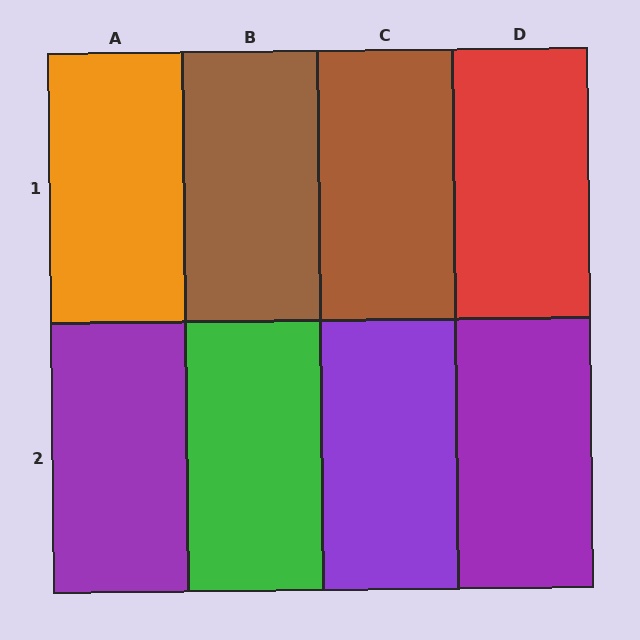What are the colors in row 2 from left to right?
Purple, green, purple, purple.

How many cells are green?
1 cell is green.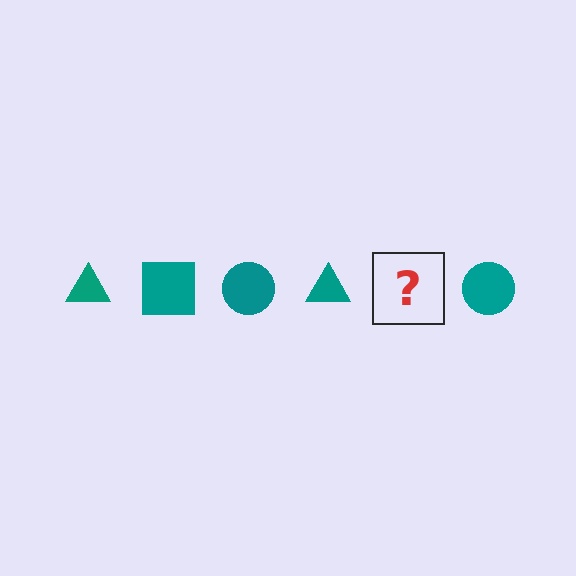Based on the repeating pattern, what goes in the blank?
The blank should be a teal square.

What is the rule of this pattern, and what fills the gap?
The rule is that the pattern cycles through triangle, square, circle shapes in teal. The gap should be filled with a teal square.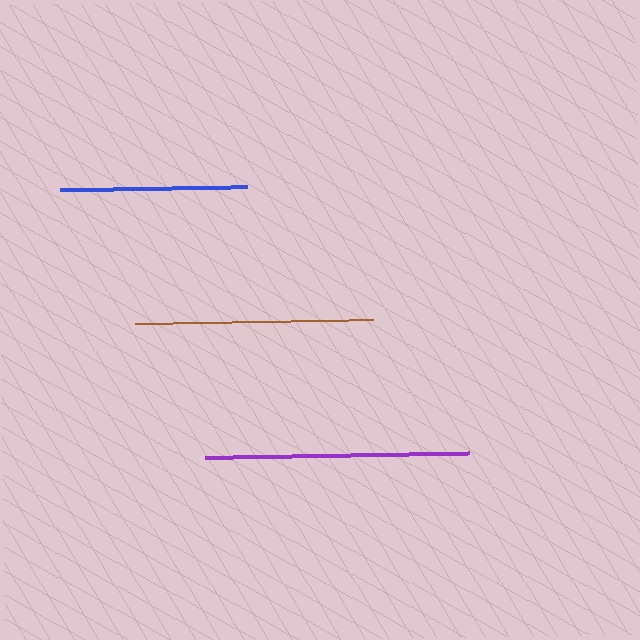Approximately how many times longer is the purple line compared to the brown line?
The purple line is approximately 1.1 times the length of the brown line.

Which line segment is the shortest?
The blue line is the shortest at approximately 187 pixels.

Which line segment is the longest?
The purple line is the longest at approximately 264 pixels.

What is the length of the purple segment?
The purple segment is approximately 264 pixels long.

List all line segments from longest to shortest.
From longest to shortest: purple, brown, blue.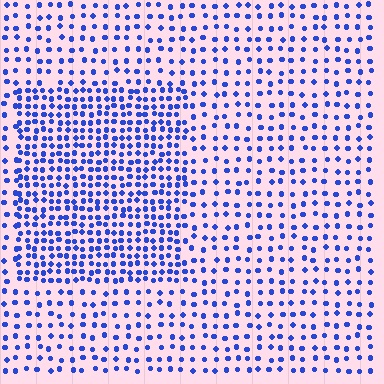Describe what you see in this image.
The image contains small blue elements arranged at two different densities. A rectangle-shaped region is visible where the elements are more densely packed than the surrounding area.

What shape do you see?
I see a rectangle.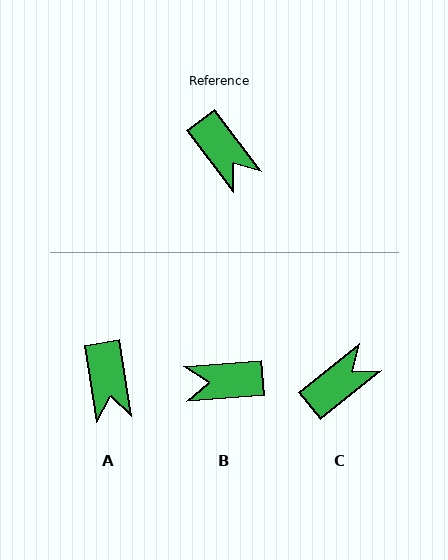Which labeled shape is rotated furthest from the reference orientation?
B, about 122 degrees away.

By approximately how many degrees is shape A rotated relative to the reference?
Approximately 28 degrees clockwise.